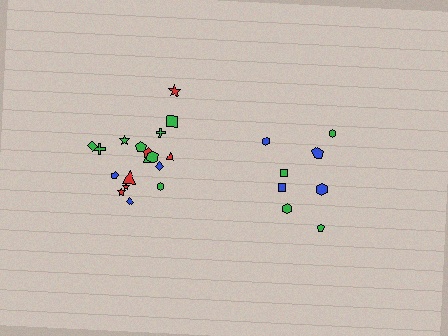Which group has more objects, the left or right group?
The left group.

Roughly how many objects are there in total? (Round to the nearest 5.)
Roughly 25 objects in total.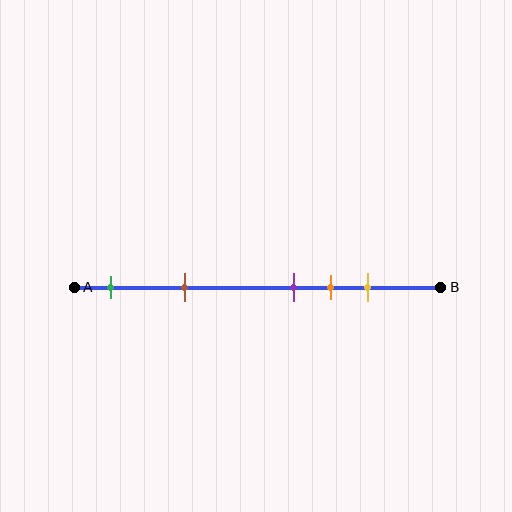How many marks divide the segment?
There are 5 marks dividing the segment.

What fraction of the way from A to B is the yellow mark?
The yellow mark is approximately 80% (0.8) of the way from A to B.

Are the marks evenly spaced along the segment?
No, the marks are not evenly spaced.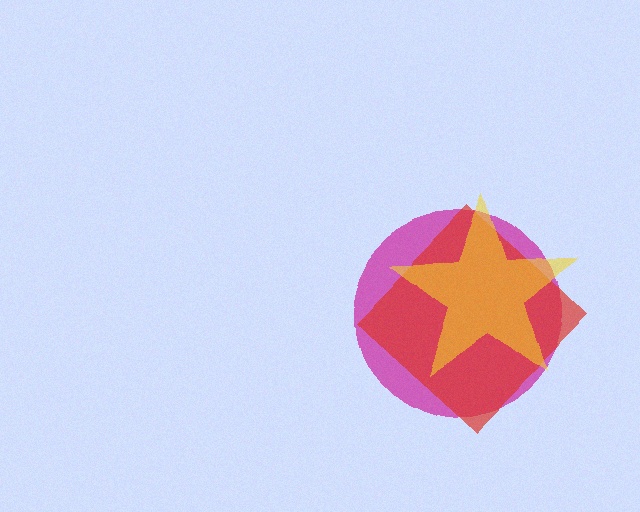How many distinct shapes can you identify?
There are 3 distinct shapes: a magenta circle, a red diamond, a yellow star.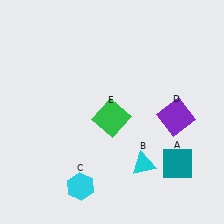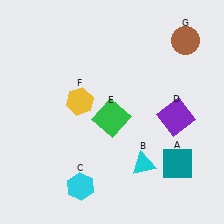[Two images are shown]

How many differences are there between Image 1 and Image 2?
There are 2 differences between the two images.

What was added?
A yellow hexagon (F), a brown circle (G) were added in Image 2.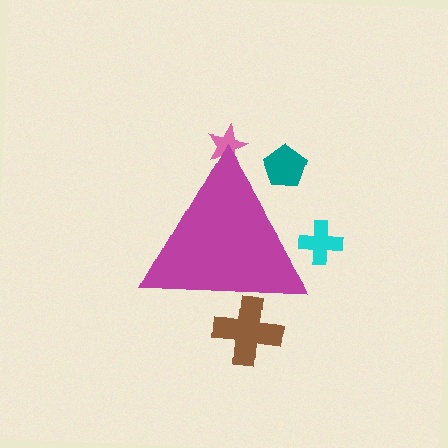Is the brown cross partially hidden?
Yes, the brown cross is partially hidden behind the magenta triangle.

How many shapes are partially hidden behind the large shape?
4 shapes are partially hidden.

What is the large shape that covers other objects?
A magenta triangle.